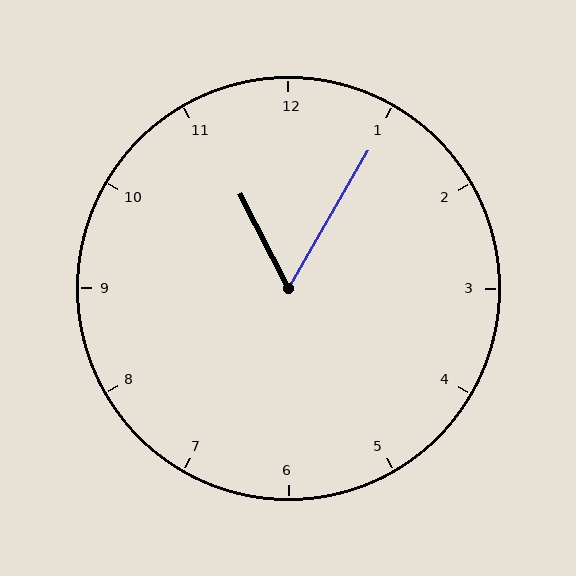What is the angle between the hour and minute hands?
Approximately 58 degrees.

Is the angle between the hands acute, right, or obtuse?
It is acute.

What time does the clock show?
11:05.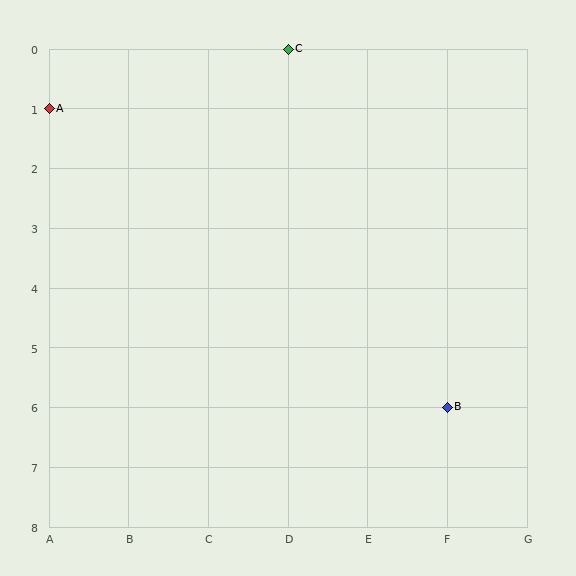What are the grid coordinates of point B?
Point B is at grid coordinates (F, 6).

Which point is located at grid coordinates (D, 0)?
Point C is at (D, 0).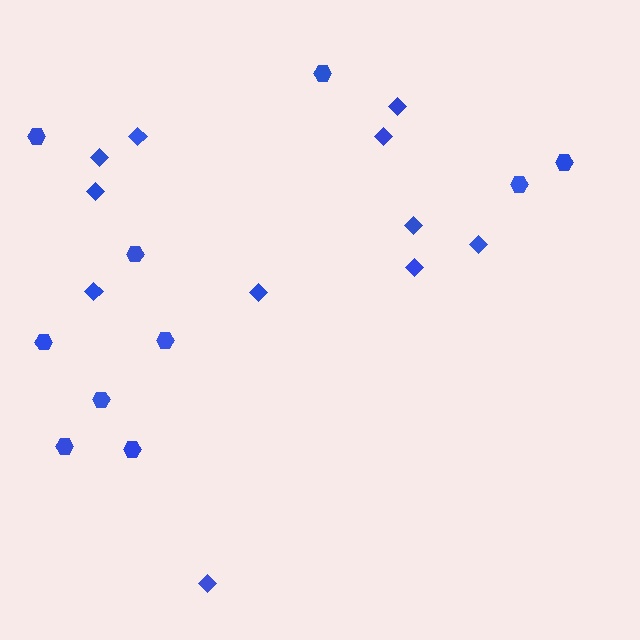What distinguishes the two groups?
There are 2 groups: one group of hexagons (10) and one group of diamonds (11).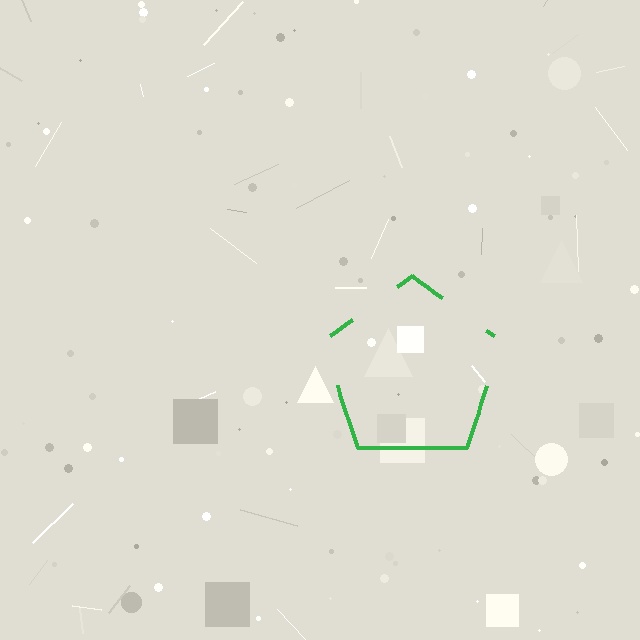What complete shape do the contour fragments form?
The contour fragments form a pentagon.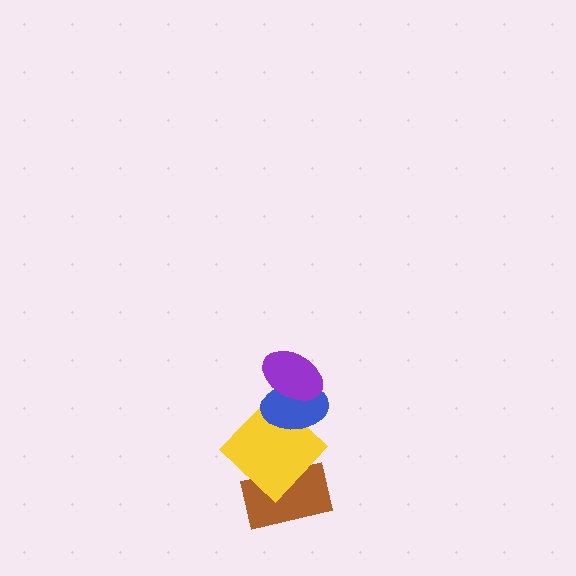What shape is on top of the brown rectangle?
The yellow diamond is on top of the brown rectangle.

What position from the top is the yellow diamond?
The yellow diamond is 3rd from the top.